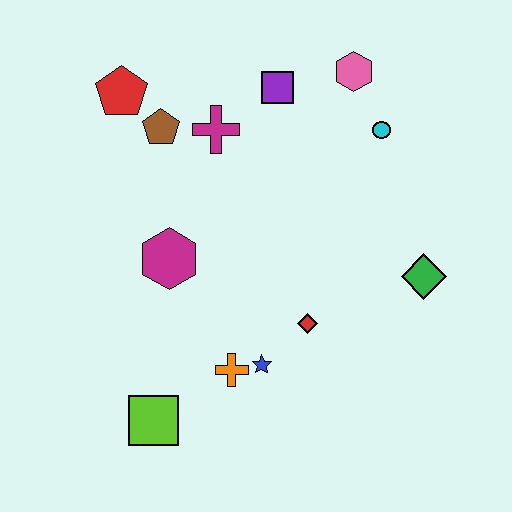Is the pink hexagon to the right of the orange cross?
Yes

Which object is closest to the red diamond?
The blue star is closest to the red diamond.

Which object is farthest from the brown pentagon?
The green diamond is farthest from the brown pentagon.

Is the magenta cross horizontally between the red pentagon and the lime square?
No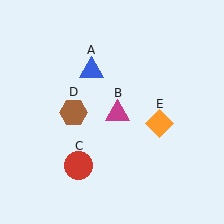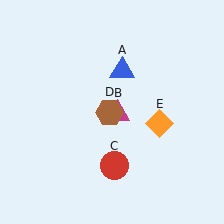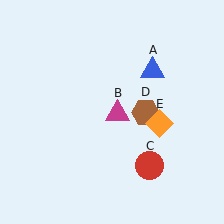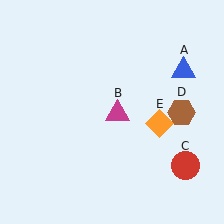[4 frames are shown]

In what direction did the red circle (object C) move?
The red circle (object C) moved right.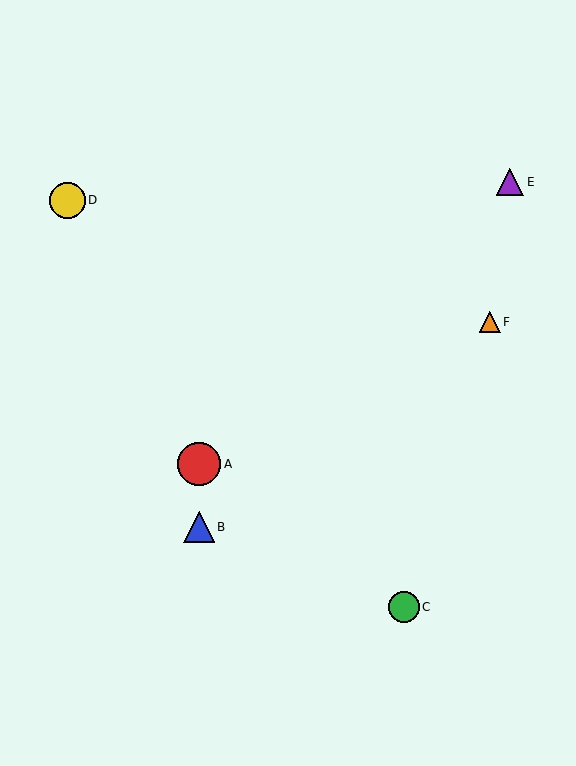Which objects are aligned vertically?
Objects A, B are aligned vertically.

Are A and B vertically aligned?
Yes, both are at x≈199.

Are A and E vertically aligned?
No, A is at x≈199 and E is at x≈510.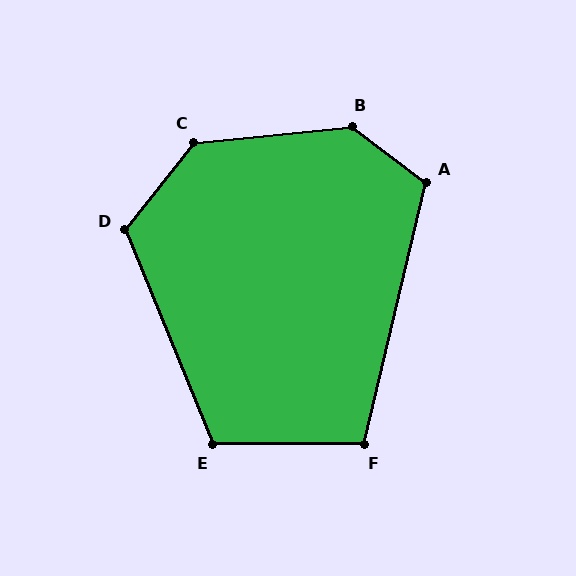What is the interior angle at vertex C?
Approximately 134 degrees (obtuse).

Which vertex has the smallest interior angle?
F, at approximately 103 degrees.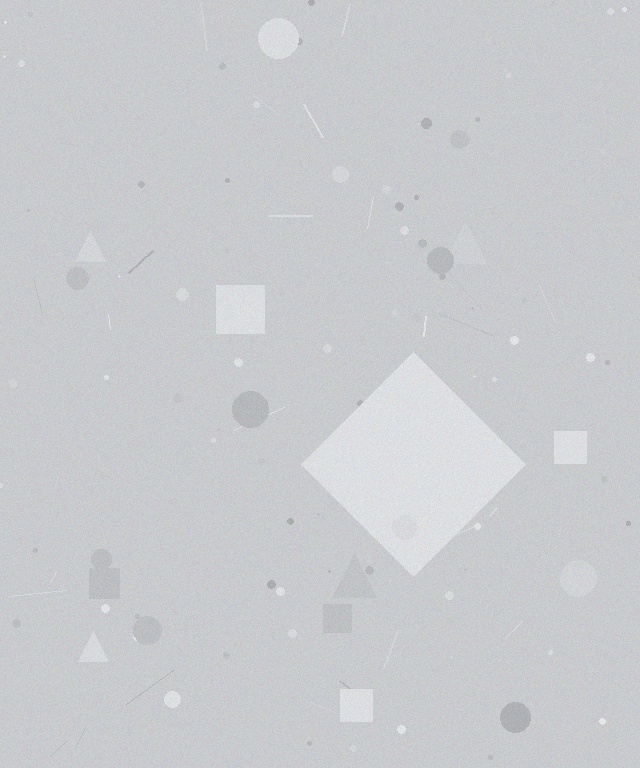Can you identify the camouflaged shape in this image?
The camouflaged shape is a diamond.